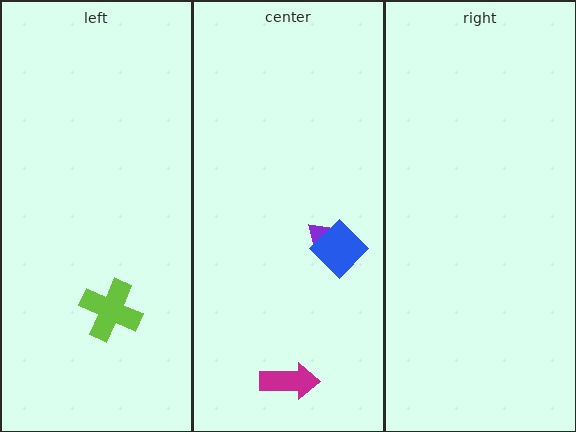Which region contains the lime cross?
The left region.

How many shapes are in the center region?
3.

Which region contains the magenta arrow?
The center region.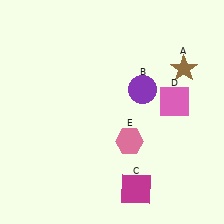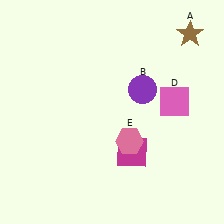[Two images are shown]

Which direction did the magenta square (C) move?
The magenta square (C) moved up.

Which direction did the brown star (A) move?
The brown star (A) moved up.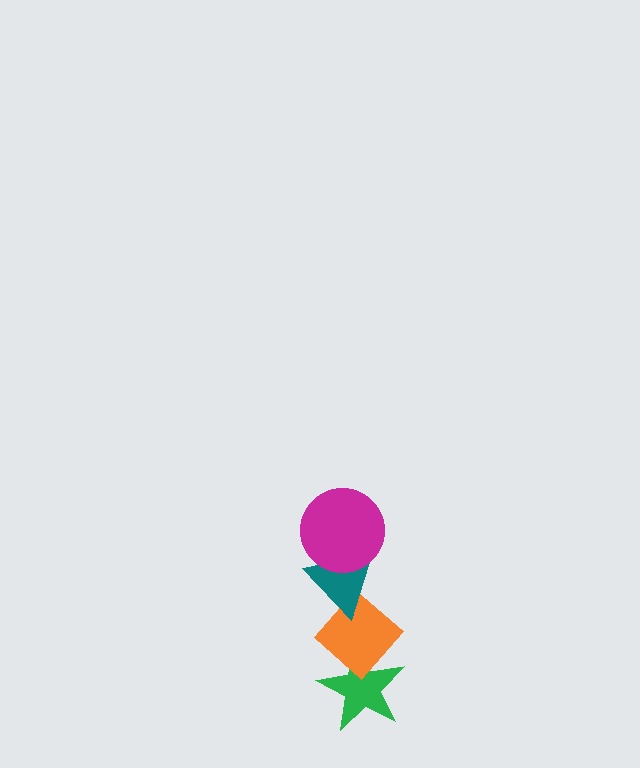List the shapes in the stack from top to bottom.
From top to bottom: the magenta circle, the teal triangle, the orange diamond, the green star.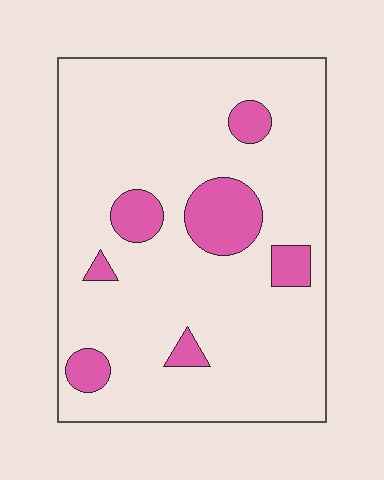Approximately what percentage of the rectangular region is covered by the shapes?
Approximately 15%.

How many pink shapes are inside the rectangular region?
7.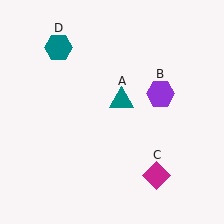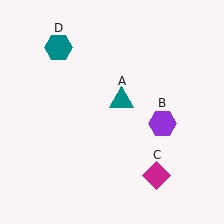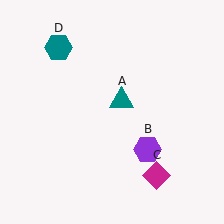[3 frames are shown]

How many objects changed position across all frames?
1 object changed position: purple hexagon (object B).